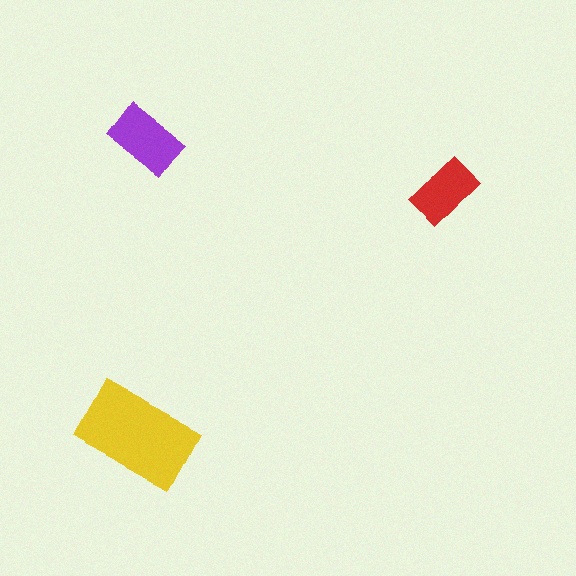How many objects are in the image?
There are 3 objects in the image.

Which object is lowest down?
The yellow rectangle is bottommost.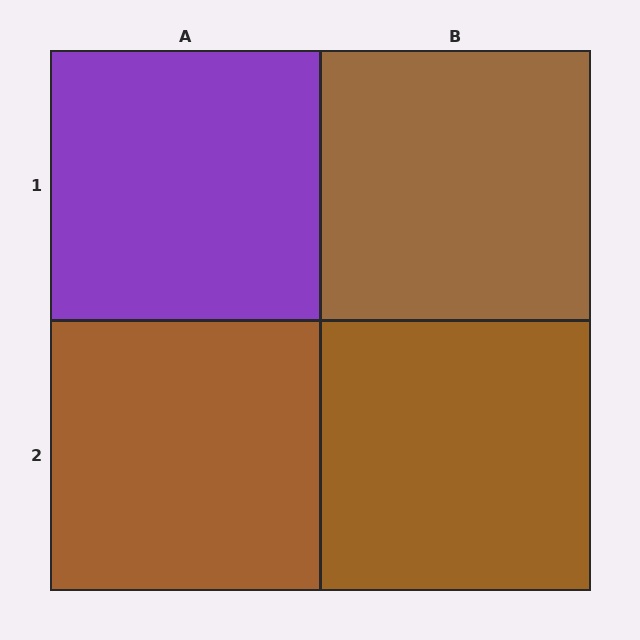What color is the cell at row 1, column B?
Brown.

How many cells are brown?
3 cells are brown.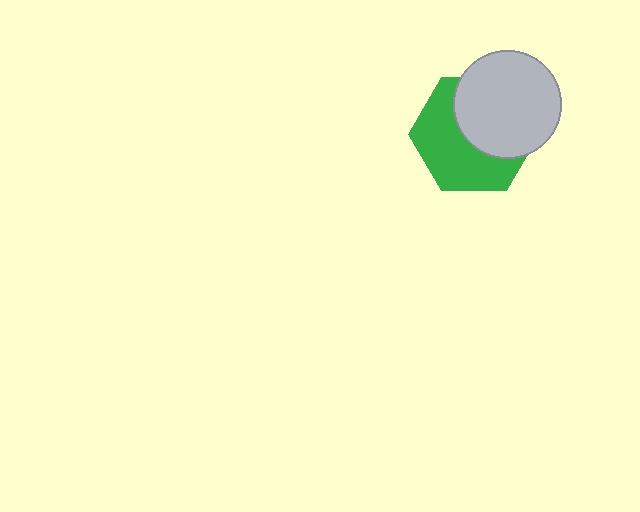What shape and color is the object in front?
The object in front is a light gray circle.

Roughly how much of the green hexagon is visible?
About half of it is visible (roughly 53%).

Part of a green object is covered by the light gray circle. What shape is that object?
It is a hexagon.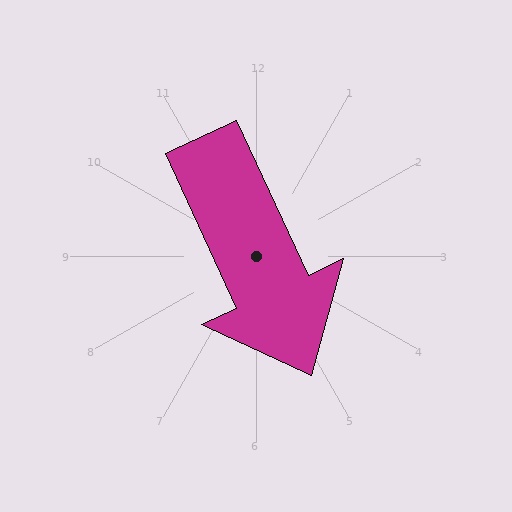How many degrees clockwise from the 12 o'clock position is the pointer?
Approximately 155 degrees.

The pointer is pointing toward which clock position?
Roughly 5 o'clock.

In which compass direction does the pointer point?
Southeast.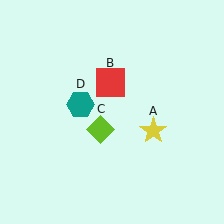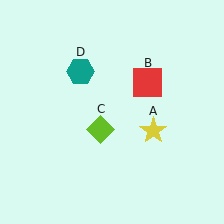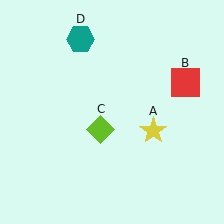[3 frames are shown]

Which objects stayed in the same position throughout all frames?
Yellow star (object A) and lime diamond (object C) remained stationary.